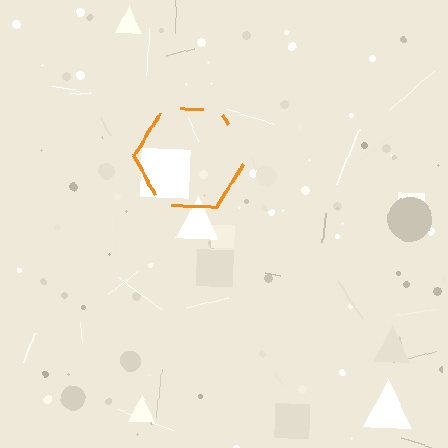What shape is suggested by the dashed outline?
The dashed outline suggests a hexagon.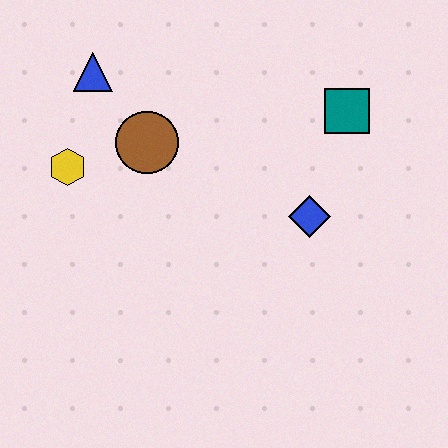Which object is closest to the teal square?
The blue diamond is closest to the teal square.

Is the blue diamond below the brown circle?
Yes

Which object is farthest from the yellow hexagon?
The teal square is farthest from the yellow hexagon.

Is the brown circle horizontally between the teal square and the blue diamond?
No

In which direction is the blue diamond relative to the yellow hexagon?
The blue diamond is to the right of the yellow hexagon.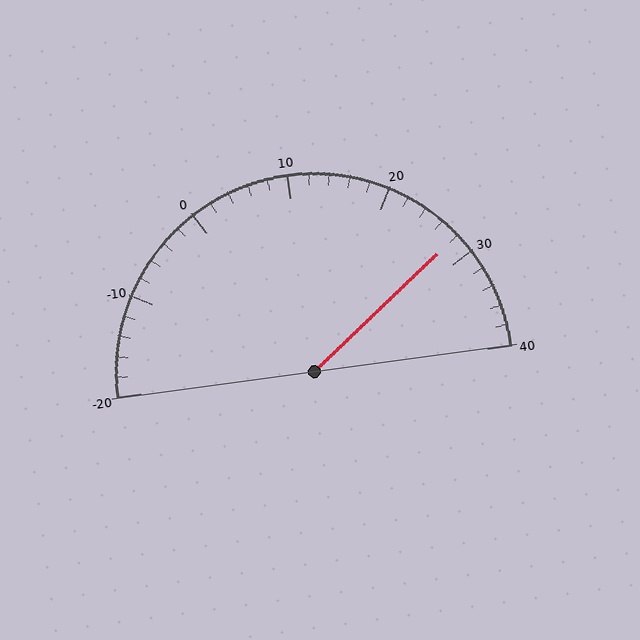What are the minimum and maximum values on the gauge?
The gauge ranges from -20 to 40.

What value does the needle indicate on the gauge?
The needle indicates approximately 28.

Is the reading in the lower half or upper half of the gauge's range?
The reading is in the upper half of the range (-20 to 40).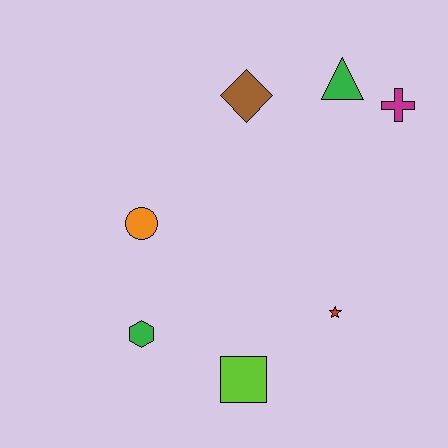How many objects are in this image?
There are 7 objects.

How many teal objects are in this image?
There are no teal objects.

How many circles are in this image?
There is 1 circle.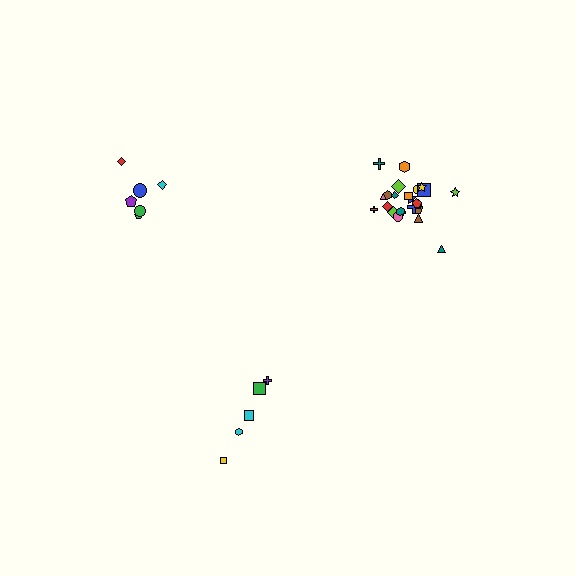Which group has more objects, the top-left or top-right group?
The top-right group.